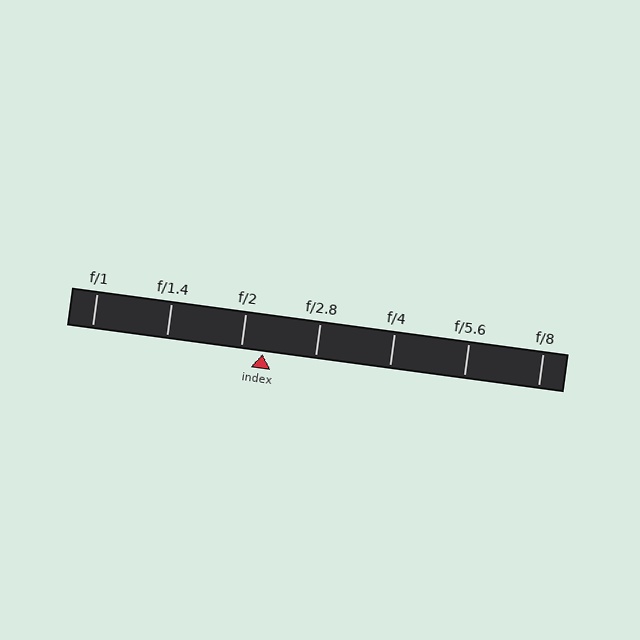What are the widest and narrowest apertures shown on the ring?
The widest aperture shown is f/1 and the narrowest is f/8.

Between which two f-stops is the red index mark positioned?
The index mark is between f/2 and f/2.8.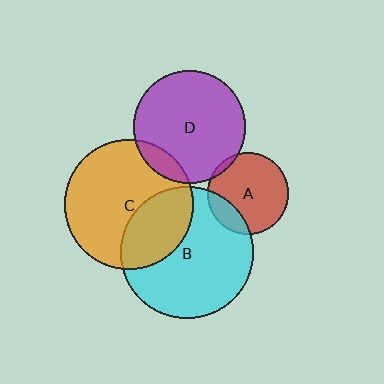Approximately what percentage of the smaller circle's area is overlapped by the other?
Approximately 15%.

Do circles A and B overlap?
Yes.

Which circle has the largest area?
Circle B (cyan).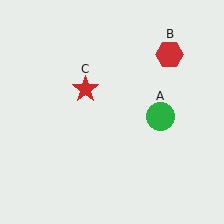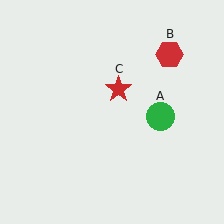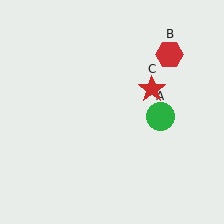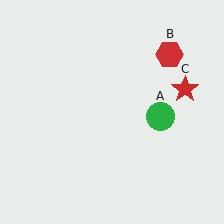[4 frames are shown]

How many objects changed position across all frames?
1 object changed position: red star (object C).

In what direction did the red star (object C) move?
The red star (object C) moved right.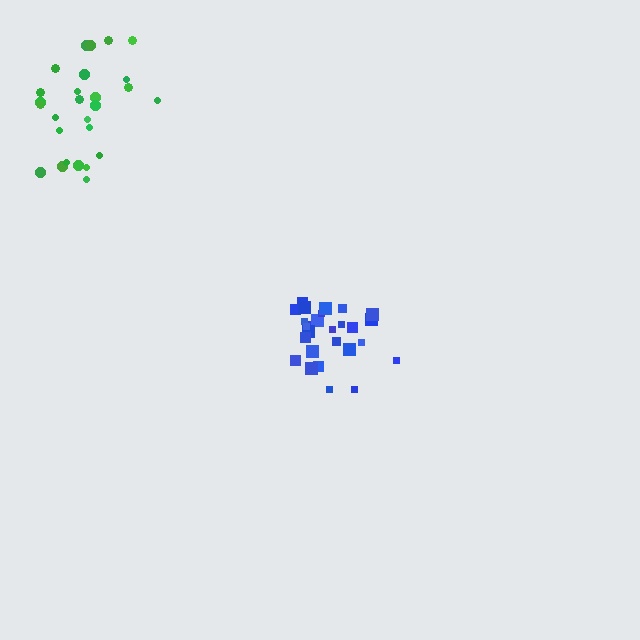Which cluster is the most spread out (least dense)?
Green.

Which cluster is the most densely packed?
Blue.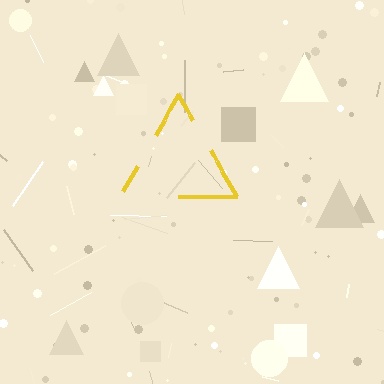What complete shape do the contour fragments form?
The contour fragments form a triangle.